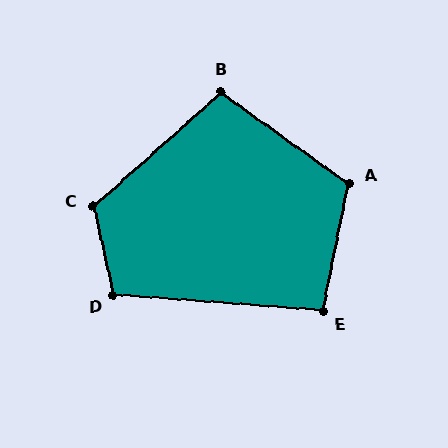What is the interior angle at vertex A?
Approximately 114 degrees (obtuse).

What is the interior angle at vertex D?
Approximately 107 degrees (obtuse).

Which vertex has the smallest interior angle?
E, at approximately 97 degrees.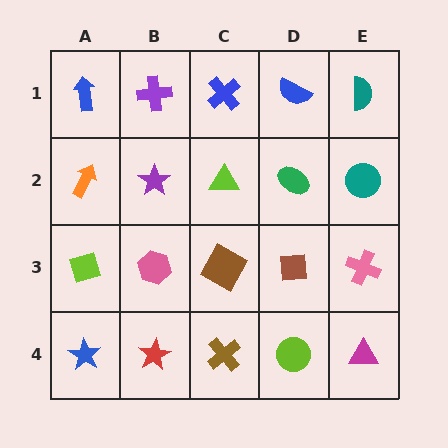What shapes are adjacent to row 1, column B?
A purple star (row 2, column B), a blue arrow (row 1, column A), a blue cross (row 1, column C).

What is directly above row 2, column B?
A purple cross.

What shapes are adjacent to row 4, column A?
A lime diamond (row 3, column A), a red star (row 4, column B).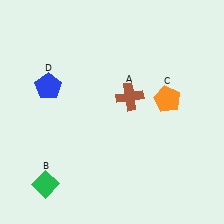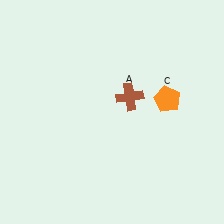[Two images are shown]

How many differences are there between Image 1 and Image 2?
There are 2 differences between the two images.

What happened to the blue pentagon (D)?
The blue pentagon (D) was removed in Image 2. It was in the top-left area of Image 1.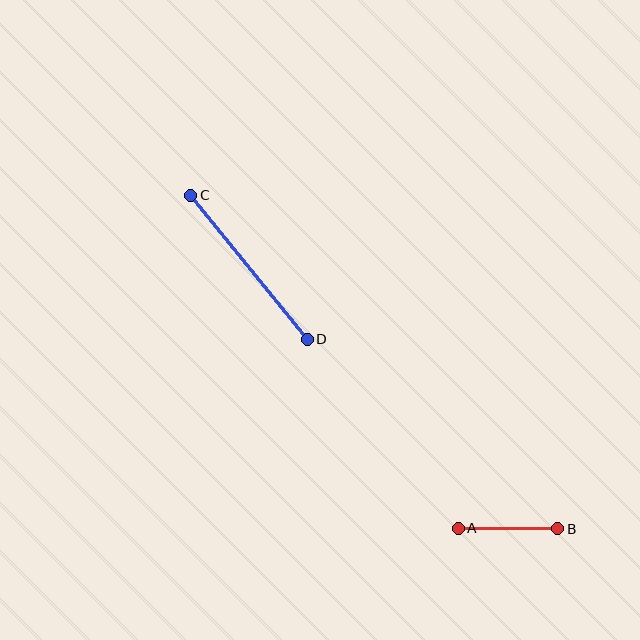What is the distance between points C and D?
The distance is approximately 185 pixels.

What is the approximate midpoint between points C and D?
The midpoint is at approximately (249, 267) pixels.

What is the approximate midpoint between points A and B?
The midpoint is at approximately (508, 528) pixels.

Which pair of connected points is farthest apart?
Points C and D are farthest apart.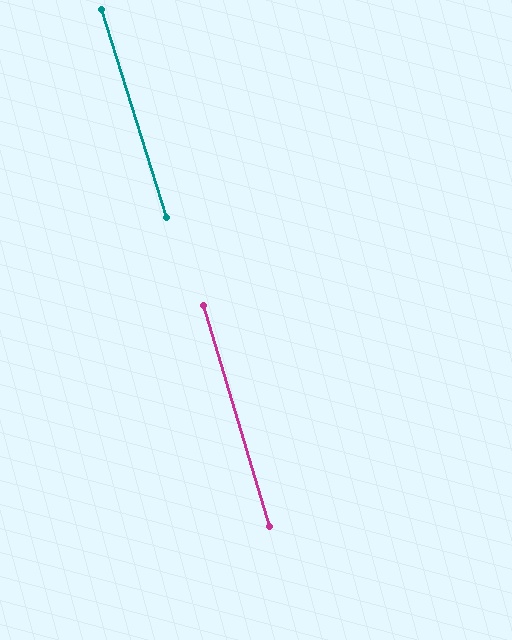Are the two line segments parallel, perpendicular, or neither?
Parallel — their directions differ by only 1.1°.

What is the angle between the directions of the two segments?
Approximately 1 degree.